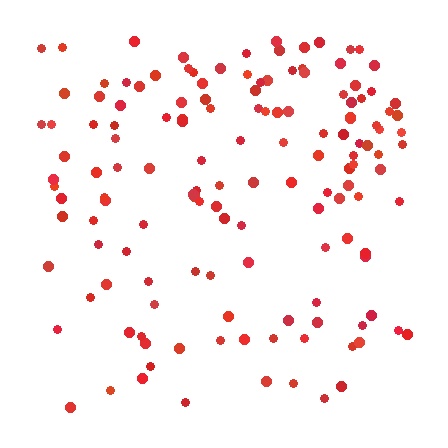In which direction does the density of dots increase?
From bottom to top, with the top side densest.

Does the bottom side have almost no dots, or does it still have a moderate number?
Still a moderate number, just noticeably fewer than the top.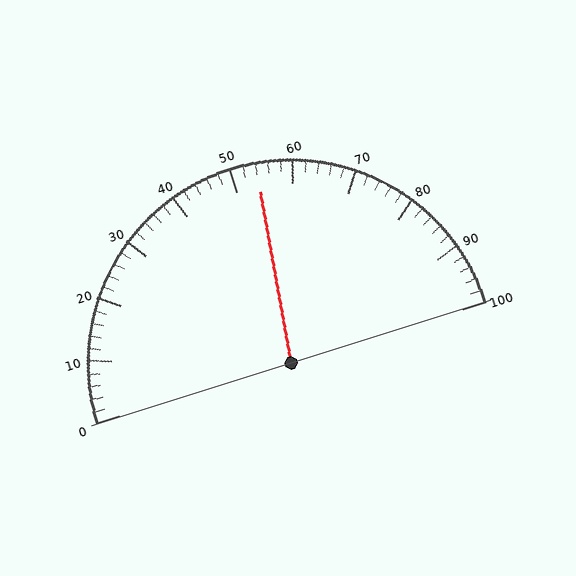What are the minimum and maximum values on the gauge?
The gauge ranges from 0 to 100.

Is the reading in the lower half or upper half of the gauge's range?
The reading is in the upper half of the range (0 to 100).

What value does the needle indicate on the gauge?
The needle indicates approximately 54.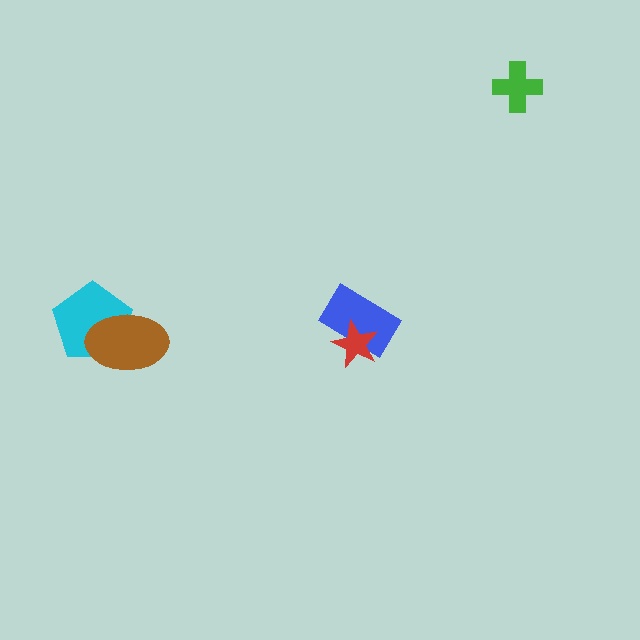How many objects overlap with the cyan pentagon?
1 object overlaps with the cyan pentagon.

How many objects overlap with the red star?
1 object overlaps with the red star.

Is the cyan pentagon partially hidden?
Yes, it is partially covered by another shape.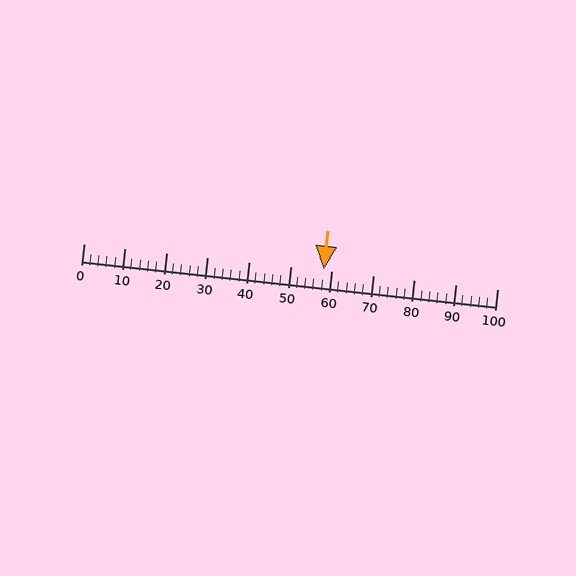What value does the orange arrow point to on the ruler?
The orange arrow points to approximately 58.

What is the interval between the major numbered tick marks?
The major tick marks are spaced 10 units apart.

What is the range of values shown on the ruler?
The ruler shows values from 0 to 100.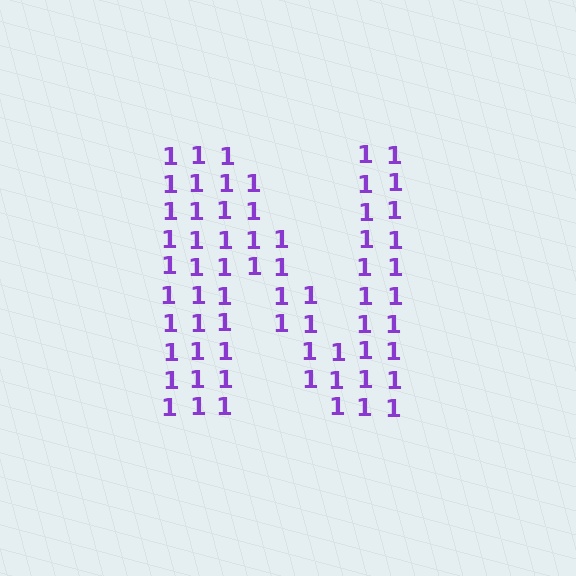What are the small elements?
The small elements are digit 1's.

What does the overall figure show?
The overall figure shows the letter N.